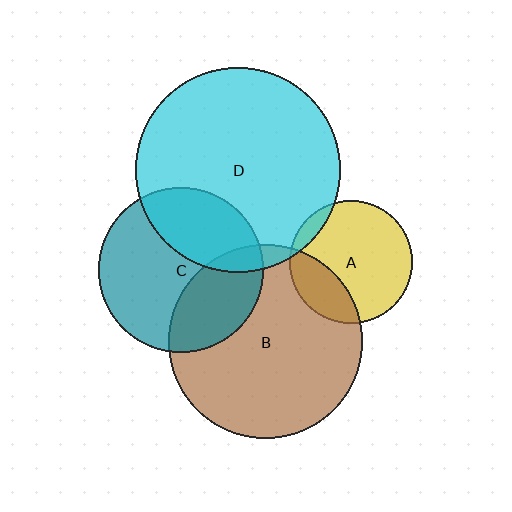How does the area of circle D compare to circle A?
Approximately 2.8 times.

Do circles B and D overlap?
Yes.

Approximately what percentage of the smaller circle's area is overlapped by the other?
Approximately 5%.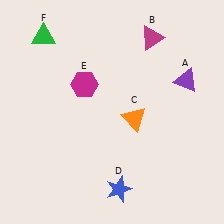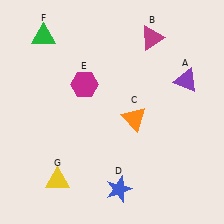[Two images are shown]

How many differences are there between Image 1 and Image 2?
There is 1 difference between the two images.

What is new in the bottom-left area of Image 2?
A yellow triangle (G) was added in the bottom-left area of Image 2.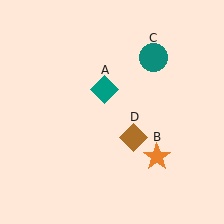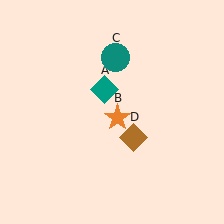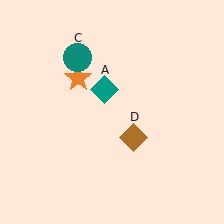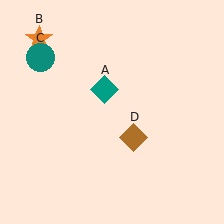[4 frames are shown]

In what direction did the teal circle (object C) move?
The teal circle (object C) moved left.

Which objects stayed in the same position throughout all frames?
Teal diamond (object A) and brown diamond (object D) remained stationary.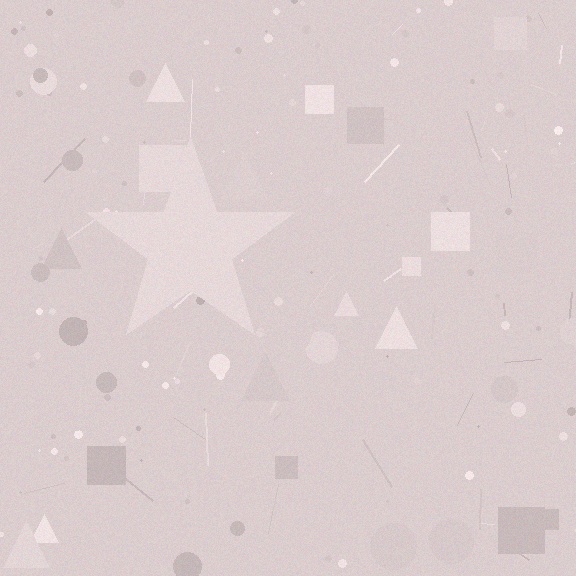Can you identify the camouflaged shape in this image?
The camouflaged shape is a star.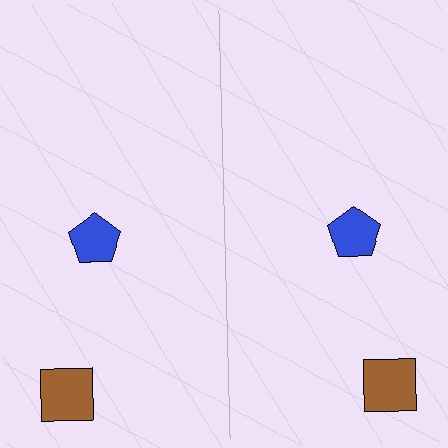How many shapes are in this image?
There are 4 shapes in this image.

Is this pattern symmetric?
Yes, this pattern has bilateral (reflection) symmetry.